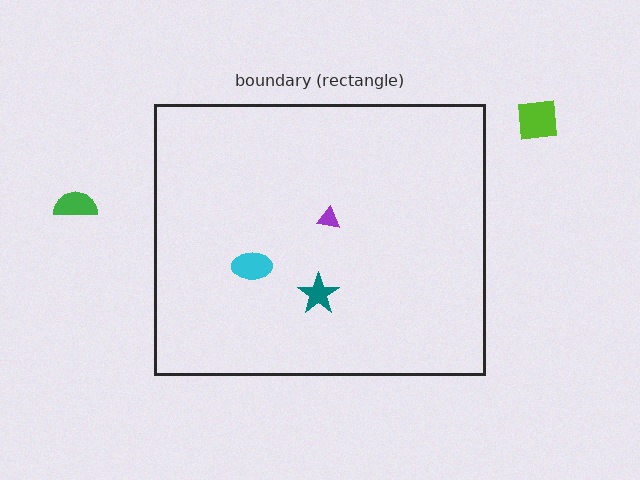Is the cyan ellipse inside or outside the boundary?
Inside.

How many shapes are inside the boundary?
3 inside, 2 outside.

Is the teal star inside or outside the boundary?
Inside.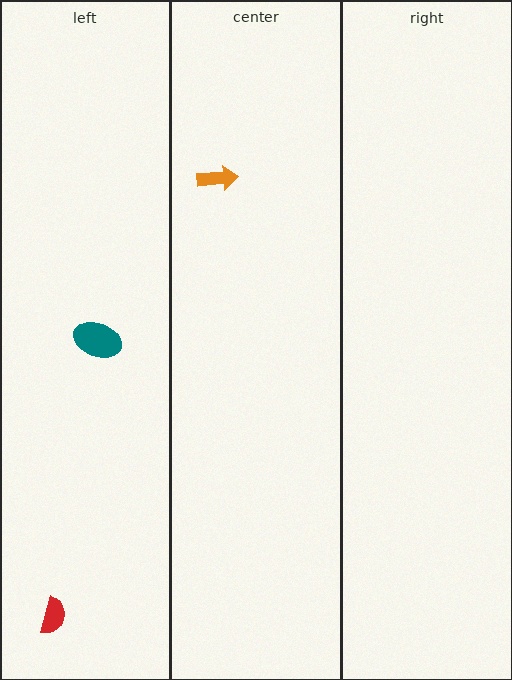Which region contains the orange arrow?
The center region.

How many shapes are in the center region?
1.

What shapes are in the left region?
The red semicircle, the teal ellipse.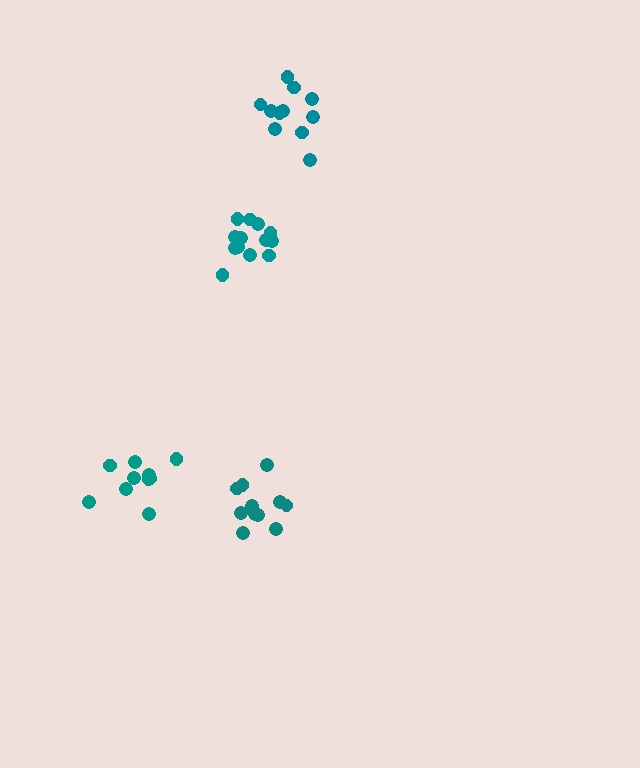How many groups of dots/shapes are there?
There are 4 groups.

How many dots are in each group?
Group 1: 12 dots, Group 2: 13 dots, Group 3: 10 dots, Group 4: 11 dots (46 total).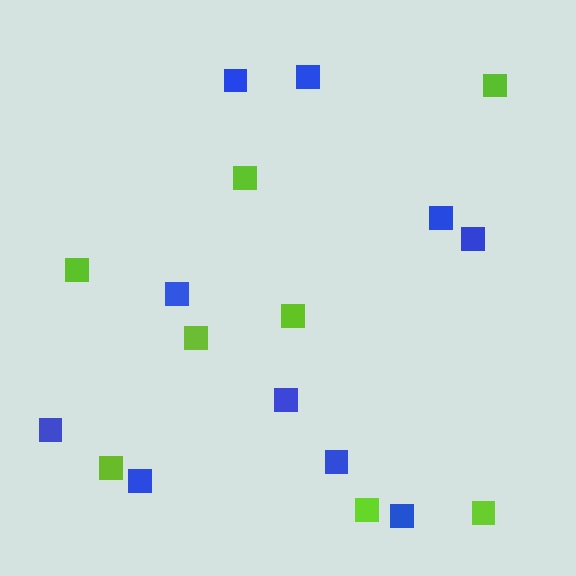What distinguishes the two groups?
There are 2 groups: one group of blue squares (10) and one group of lime squares (8).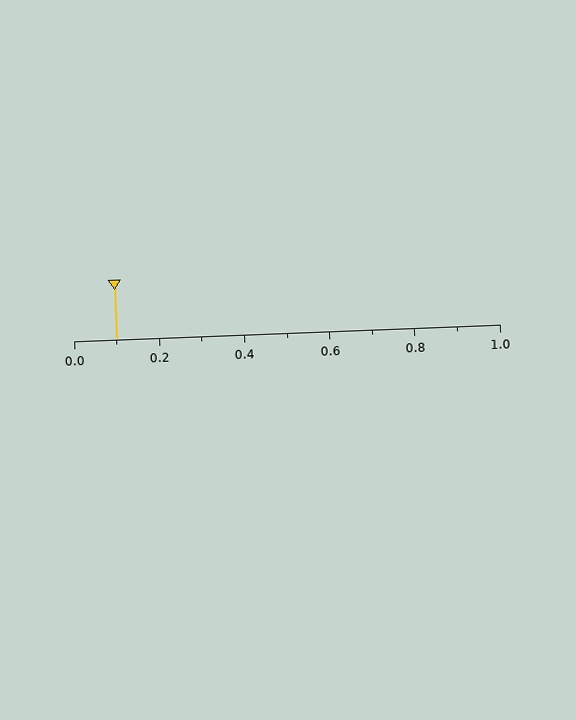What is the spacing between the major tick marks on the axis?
The major ticks are spaced 0.2 apart.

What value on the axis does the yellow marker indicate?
The marker indicates approximately 0.1.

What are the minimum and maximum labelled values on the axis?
The axis runs from 0.0 to 1.0.